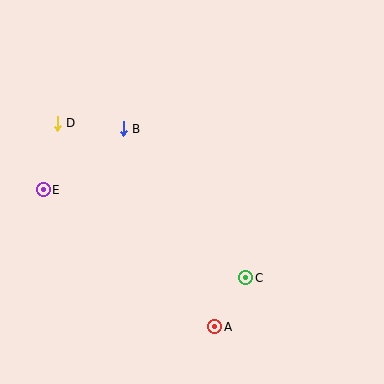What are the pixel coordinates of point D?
Point D is at (57, 123).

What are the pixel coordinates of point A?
Point A is at (215, 327).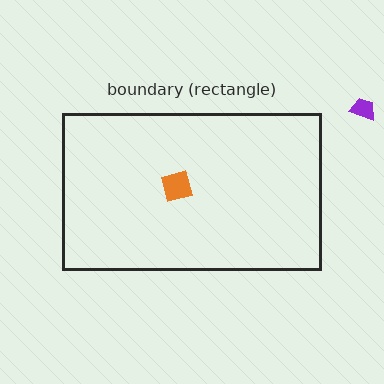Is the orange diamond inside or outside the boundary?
Inside.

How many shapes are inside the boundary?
1 inside, 1 outside.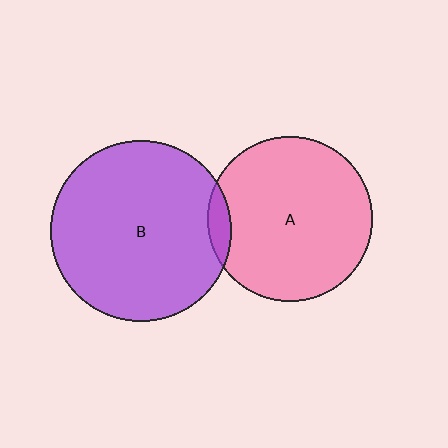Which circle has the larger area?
Circle B (purple).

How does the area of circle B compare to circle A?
Approximately 1.2 times.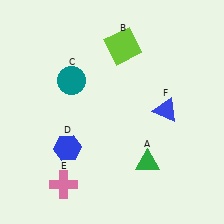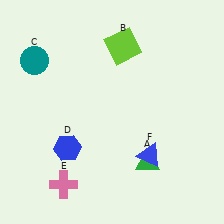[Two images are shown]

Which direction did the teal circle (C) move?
The teal circle (C) moved left.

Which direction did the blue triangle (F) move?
The blue triangle (F) moved down.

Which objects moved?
The objects that moved are: the teal circle (C), the blue triangle (F).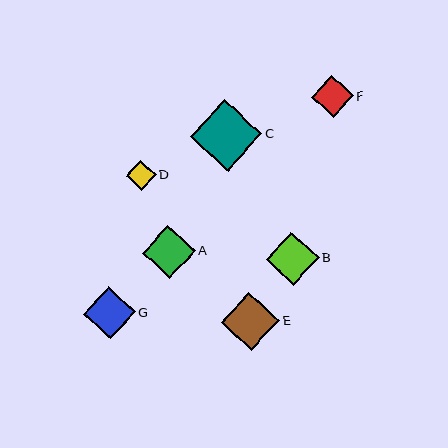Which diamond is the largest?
Diamond C is the largest with a size of approximately 71 pixels.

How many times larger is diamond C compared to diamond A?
Diamond C is approximately 1.4 times the size of diamond A.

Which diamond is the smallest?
Diamond D is the smallest with a size of approximately 30 pixels.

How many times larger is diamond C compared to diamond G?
Diamond C is approximately 1.4 times the size of diamond G.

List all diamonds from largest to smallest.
From largest to smallest: C, E, B, A, G, F, D.